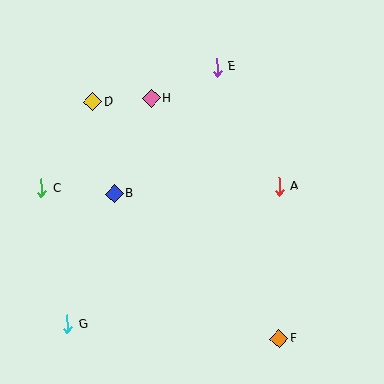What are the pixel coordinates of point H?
Point H is at (151, 98).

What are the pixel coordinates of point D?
Point D is at (93, 102).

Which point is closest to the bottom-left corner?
Point G is closest to the bottom-left corner.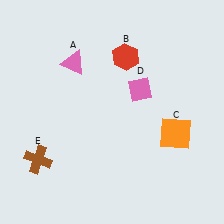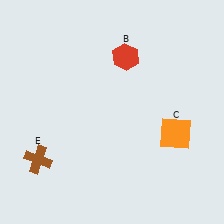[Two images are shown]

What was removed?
The pink triangle (A), the pink diamond (D) were removed in Image 2.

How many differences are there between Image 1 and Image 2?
There are 2 differences between the two images.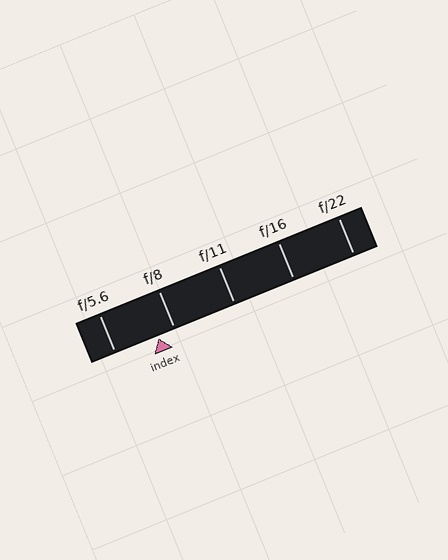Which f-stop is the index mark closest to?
The index mark is closest to f/8.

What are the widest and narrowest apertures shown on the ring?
The widest aperture shown is f/5.6 and the narrowest is f/22.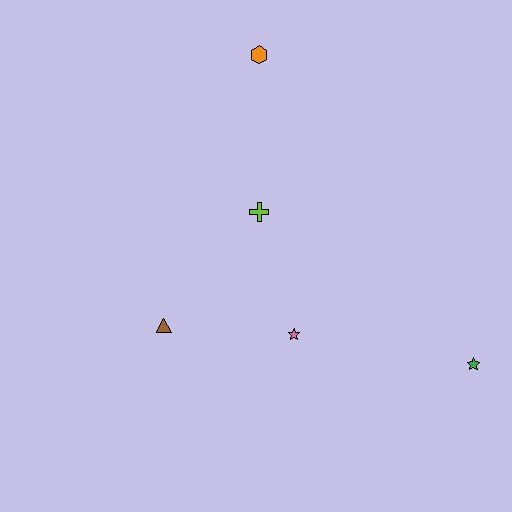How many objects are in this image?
There are 5 objects.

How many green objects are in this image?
There is 1 green object.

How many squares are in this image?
There are no squares.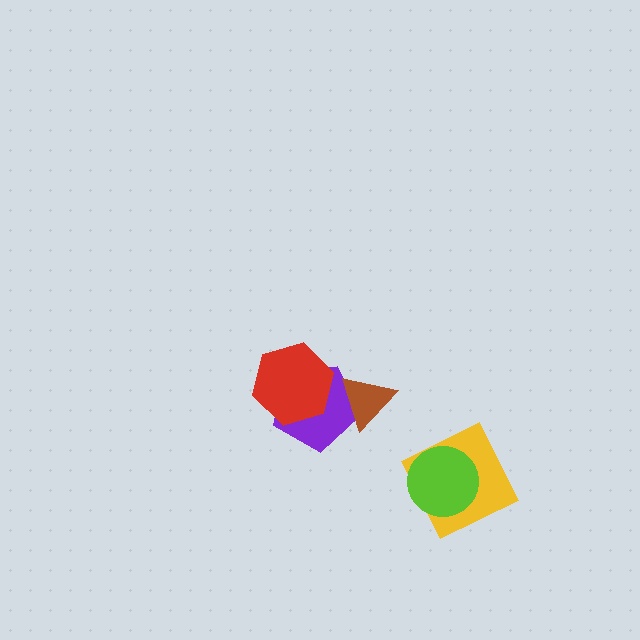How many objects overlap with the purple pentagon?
2 objects overlap with the purple pentagon.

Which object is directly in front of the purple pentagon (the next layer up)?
The red hexagon is directly in front of the purple pentagon.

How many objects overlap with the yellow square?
1 object overlaps with the yellow square.